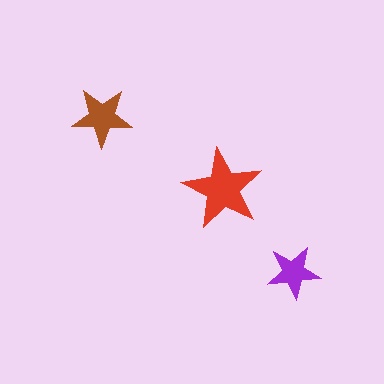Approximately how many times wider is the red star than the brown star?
About 1.5 times wider.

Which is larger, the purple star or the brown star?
The brown one.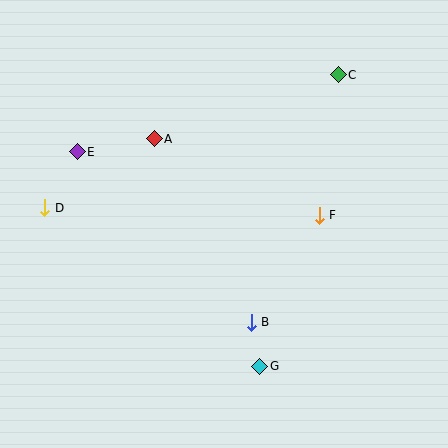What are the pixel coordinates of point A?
Point A is at (154, 139).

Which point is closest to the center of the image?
Point F at (319, 215) is closest to the center.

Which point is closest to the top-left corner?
Point E is closest to the top-left corner.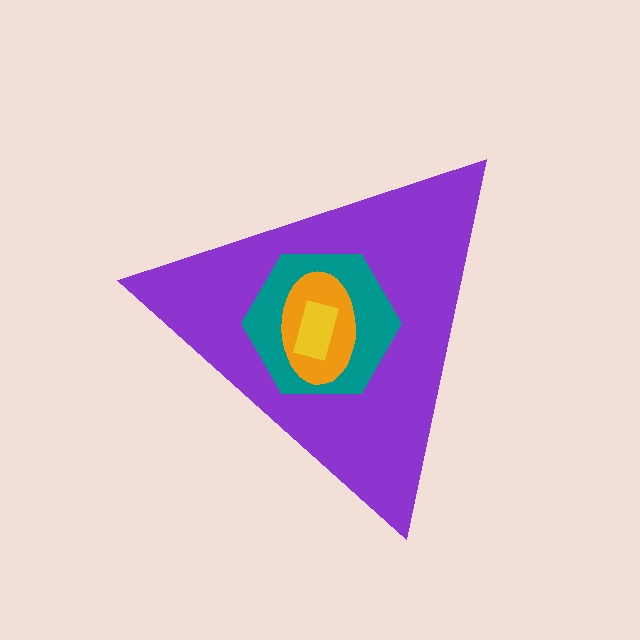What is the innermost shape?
The yellow rectangle.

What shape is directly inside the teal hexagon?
The orange ellipse.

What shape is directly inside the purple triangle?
The teal hexagon.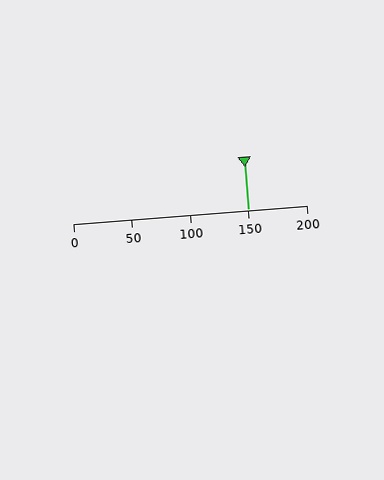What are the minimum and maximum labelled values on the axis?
The axis runs from 0 to 200.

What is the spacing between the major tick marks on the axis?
The major ticks are spaced 50 apart.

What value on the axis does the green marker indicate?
The marker indicates approximately 150.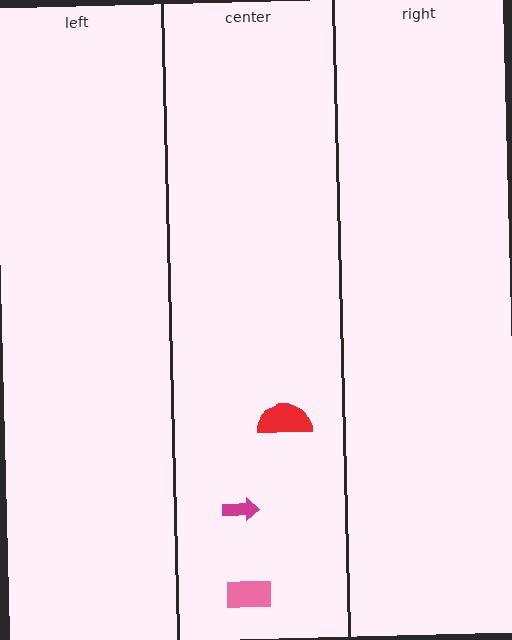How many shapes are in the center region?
3.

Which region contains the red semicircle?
The center region.